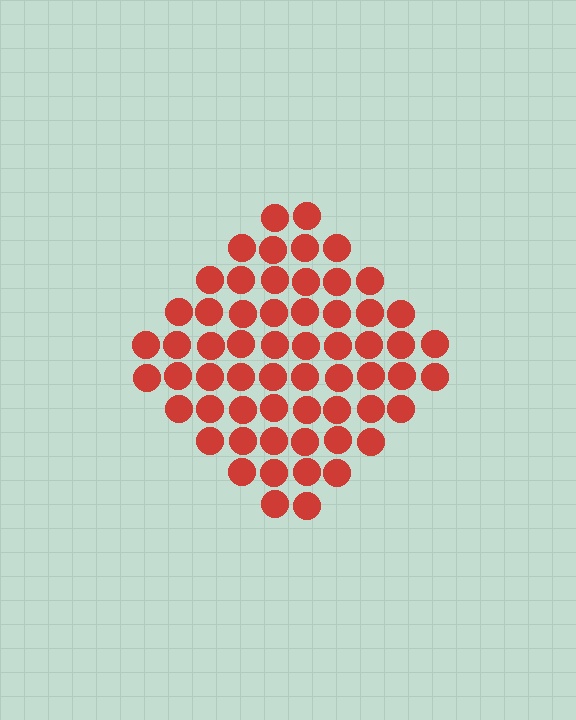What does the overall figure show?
The overall figure shows a diamond.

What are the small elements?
The small elements are circles.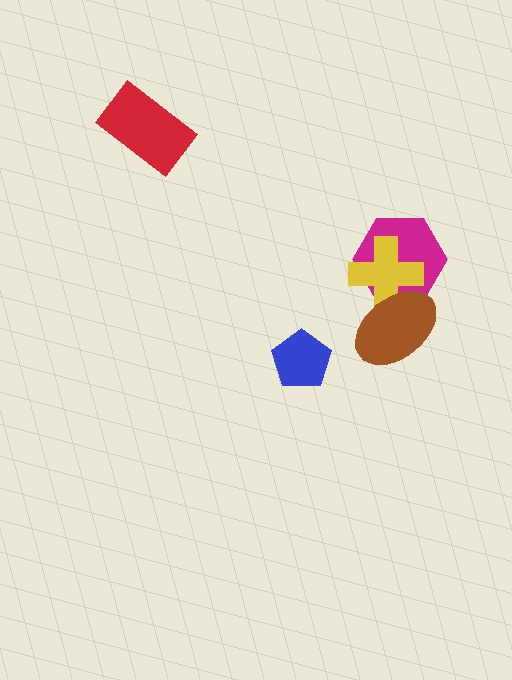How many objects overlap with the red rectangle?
0 objects overlap with the red rectangle.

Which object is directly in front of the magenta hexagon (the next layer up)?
The yellow cross is directly in front of the magenta hexagon.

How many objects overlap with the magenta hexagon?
2 objects overlap with the magenta hexagon.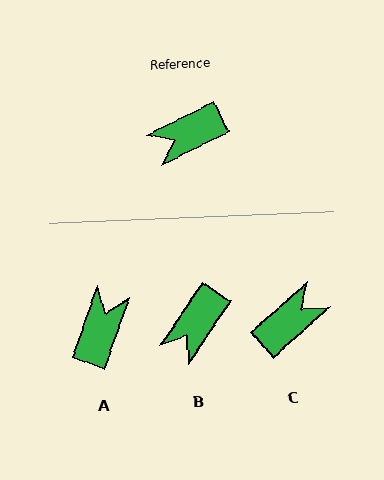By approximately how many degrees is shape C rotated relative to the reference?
Approximately 165 degrees clockwise.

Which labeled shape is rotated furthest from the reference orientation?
C, about 165 degrees away.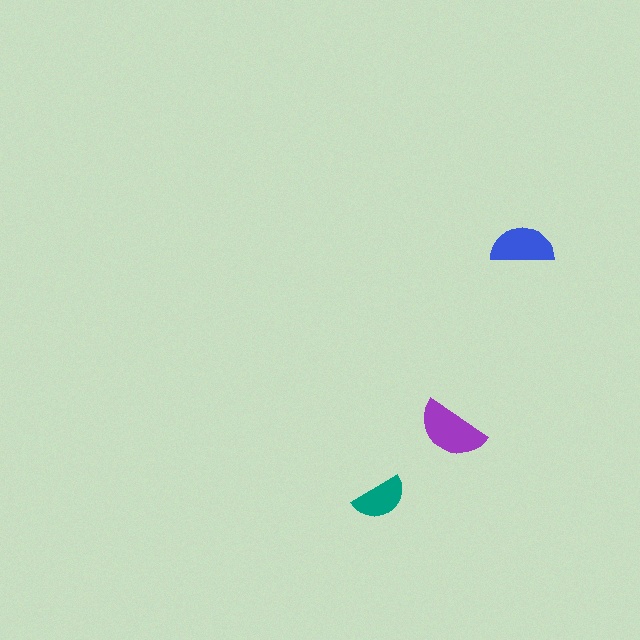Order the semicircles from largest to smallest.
the purple one, the blue one, the teal one.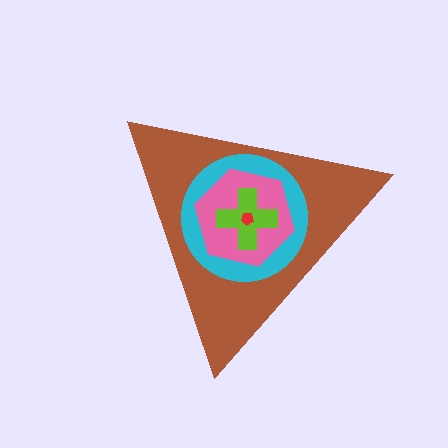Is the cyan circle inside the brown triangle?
Yes.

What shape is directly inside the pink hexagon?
The lime cross.